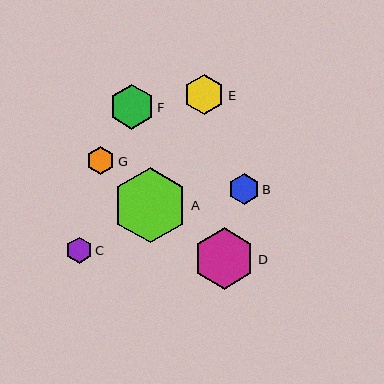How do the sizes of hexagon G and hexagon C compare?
Hexagon G and hexagon C are approximately the same size.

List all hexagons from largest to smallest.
From largest to smallest: A, D, F, E, B, G, C.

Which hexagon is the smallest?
Hexagon C is the smallest with a size of approximately 26 pixels.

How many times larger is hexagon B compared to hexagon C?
Hexagon B is approximately 1.2 times the size of hexagon C.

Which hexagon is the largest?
Hexagon A is the largest with a size of approximately 75 pixels.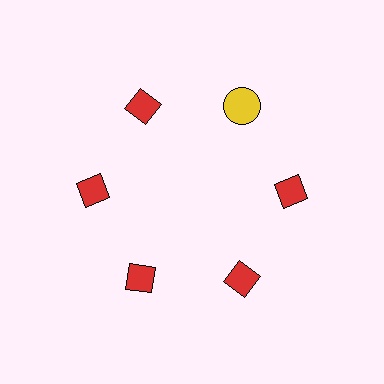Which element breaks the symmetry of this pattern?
The yellow circle at roughly the 1 o'clock position breaks the symmetry. All other shapes are red diamonds.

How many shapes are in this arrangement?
There are 6 shapes arranged in a ring pattern.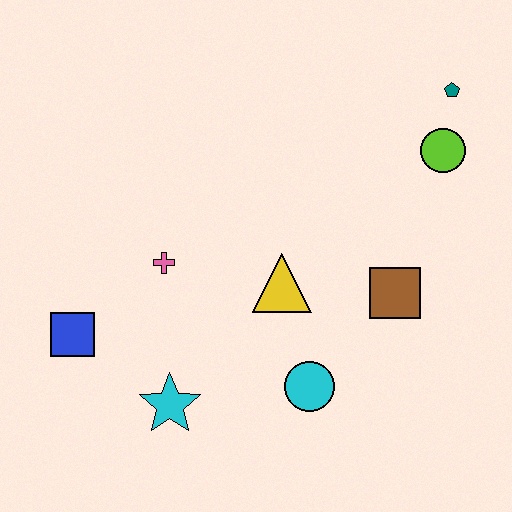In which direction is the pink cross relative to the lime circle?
The pink cross is to the left of the lime circle.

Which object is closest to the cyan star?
The blue square is closest to the cyan star.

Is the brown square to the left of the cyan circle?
No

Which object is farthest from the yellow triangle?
The teal pentagon is farthest from the yellow triangle.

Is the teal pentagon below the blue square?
No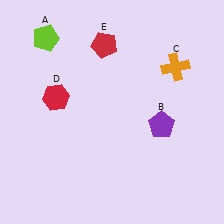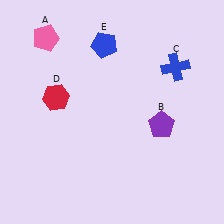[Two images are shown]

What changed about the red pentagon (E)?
In Image 1, E is red. In Image 2, it changed to blue.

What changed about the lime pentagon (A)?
In Image 1, A is lime. In Image 2, it changed to pink.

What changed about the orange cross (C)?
In Image 1, C is orange. In Image 2, it changed to blue.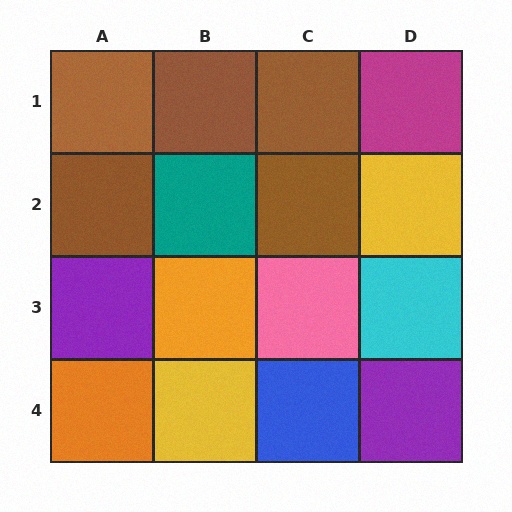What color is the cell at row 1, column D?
Magenta.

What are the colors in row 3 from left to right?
Purple, orange, pink, cyan.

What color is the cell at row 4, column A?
Orange.